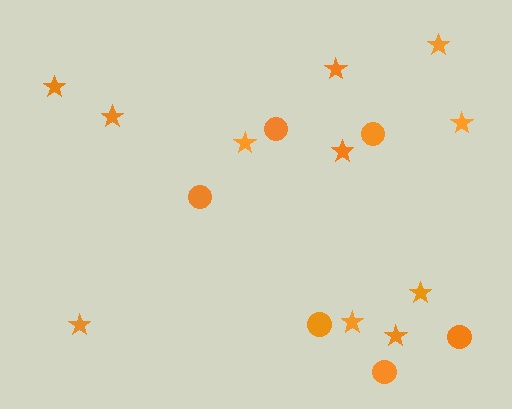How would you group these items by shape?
There are 2 groups: one group of stars (11) and one group of circles (6).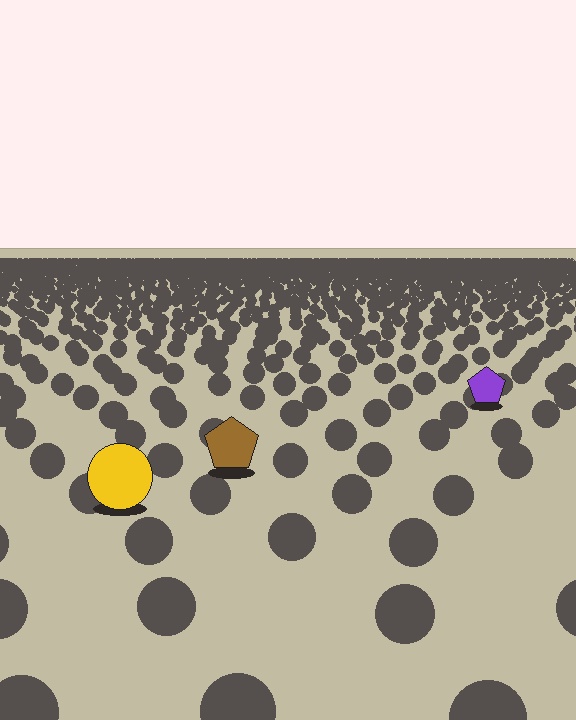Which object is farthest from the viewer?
The purple pentagon is farthest from the viewer. It appears smaller and the ground texture around it is denser.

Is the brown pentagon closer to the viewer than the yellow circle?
No. The yellow circle is closer — you can tell from the texture gradient: the ground texture is coarser near it.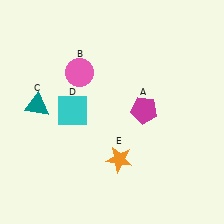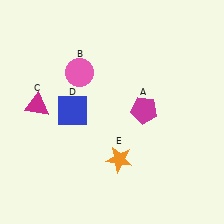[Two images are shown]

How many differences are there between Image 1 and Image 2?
There are 2 differences between the two images.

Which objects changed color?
C changed from teal to magenta. D changed from cyan to blue.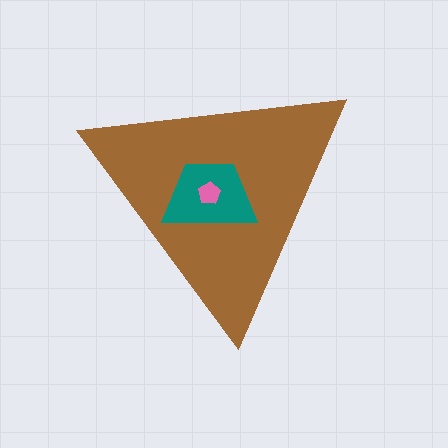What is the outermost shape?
The brown triangle.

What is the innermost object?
The pink pentagon.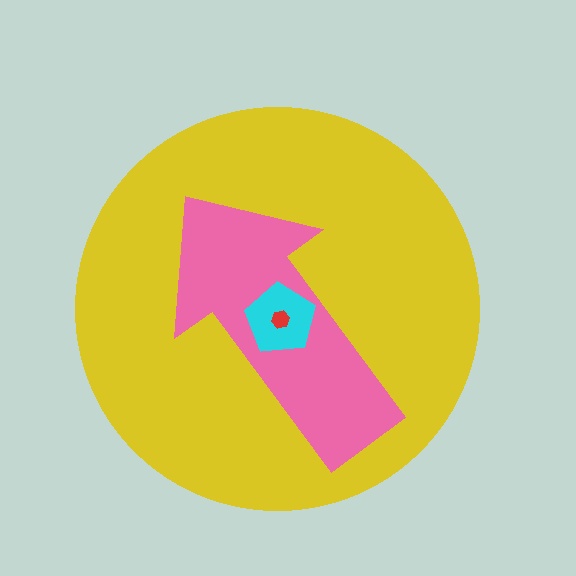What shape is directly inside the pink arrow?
The cyan pentagon.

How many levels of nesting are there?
4.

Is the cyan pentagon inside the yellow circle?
Yes.